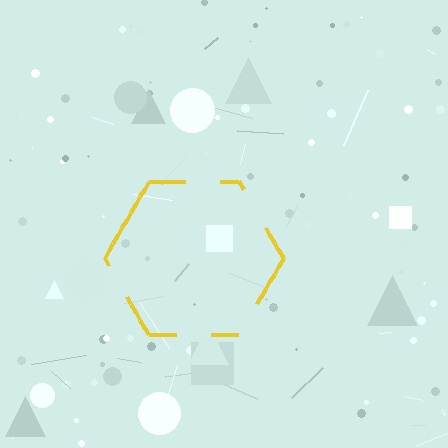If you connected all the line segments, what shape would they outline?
They would outline a hexagon.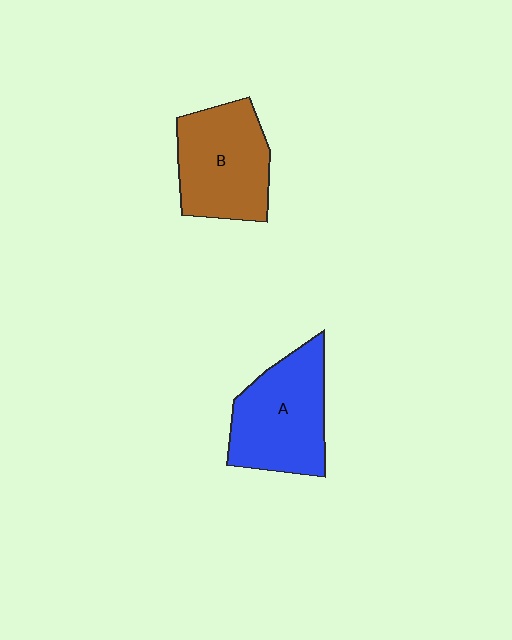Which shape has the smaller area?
Shape B (brown).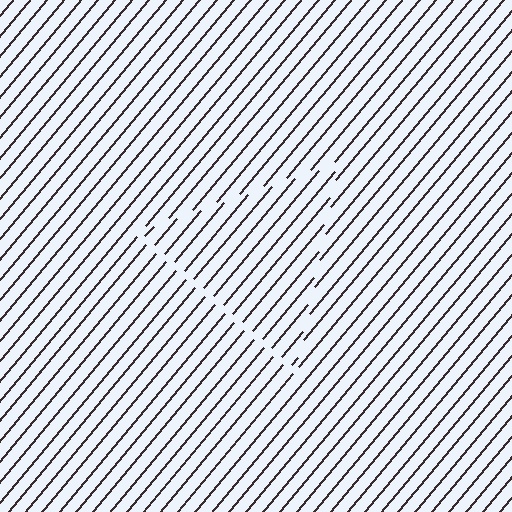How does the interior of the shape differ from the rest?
The interior of the shape contains the same grating, shifted by half a period — the contour is defined by the phase discontinuity where line-ends from the inner and outer gratings abut.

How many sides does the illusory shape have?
3 sides — the line-ends trace a triangle.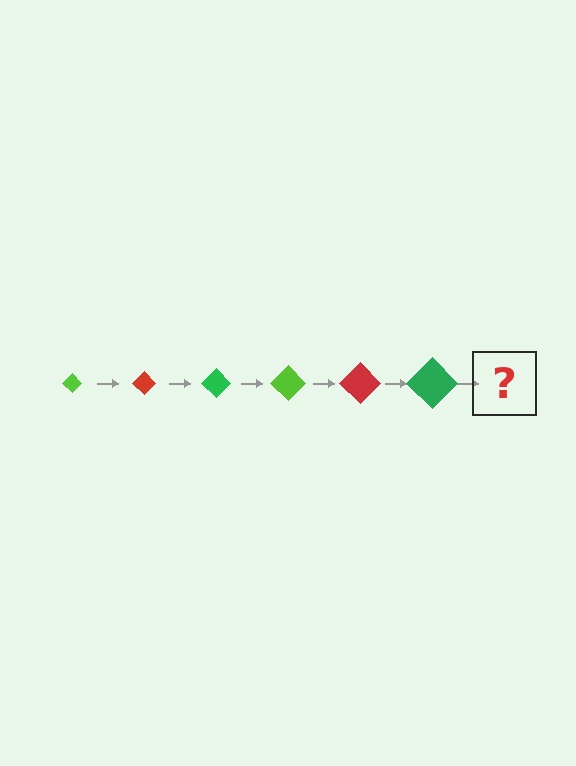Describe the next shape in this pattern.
It should be a lime diamond, larger than the previous one.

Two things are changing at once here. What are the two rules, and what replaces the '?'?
The two rules are that the diamond grows larger each step and the color cycles through lime, red, and green. The '?' should be a lime diamond, larger than the previous one.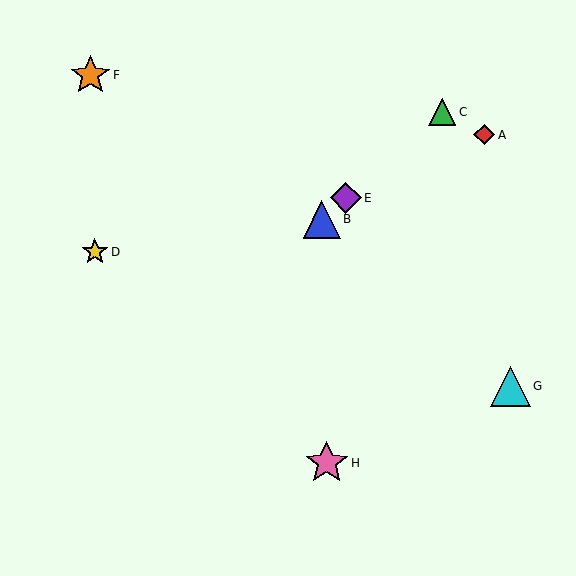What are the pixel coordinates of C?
Object C is at (442, 112).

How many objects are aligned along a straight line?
3 objects (B, C, E) are aligned along a straight line.